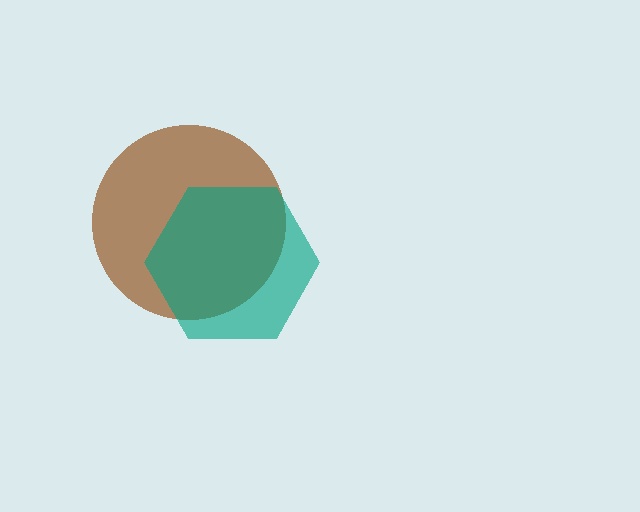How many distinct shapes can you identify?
There are 2 distinct shapes: a brown circle, a teal hexagon.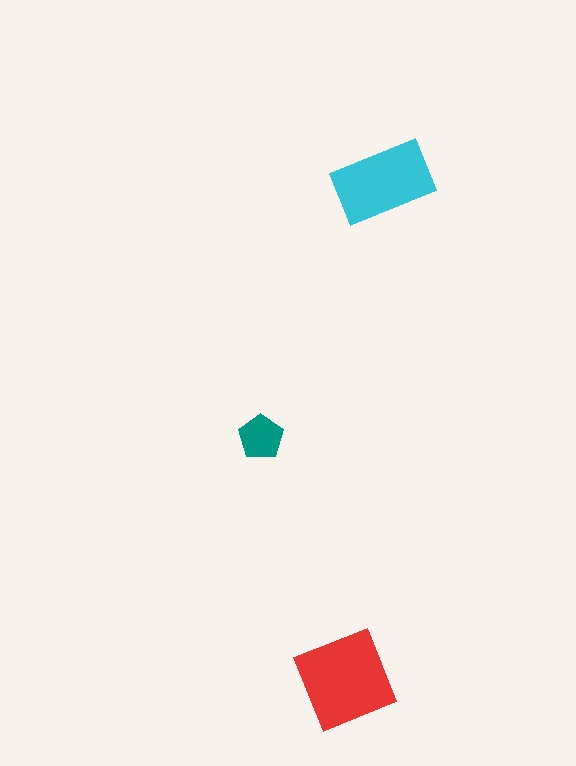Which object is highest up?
The cyan rectangle is topmost.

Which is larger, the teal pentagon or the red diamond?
The red diamond.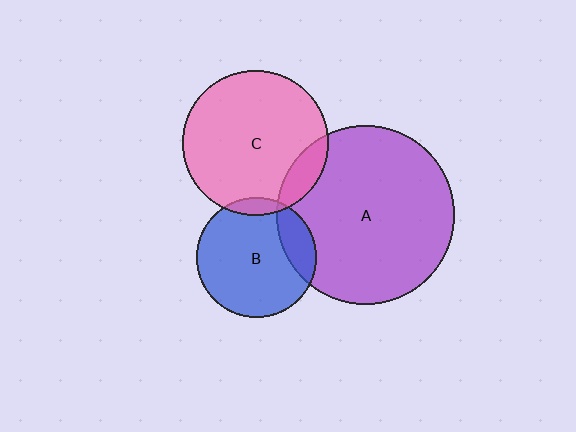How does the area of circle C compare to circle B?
Approximately 1.5 times.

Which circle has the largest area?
Circle A (purple).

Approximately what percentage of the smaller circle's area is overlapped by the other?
Approximately 5%.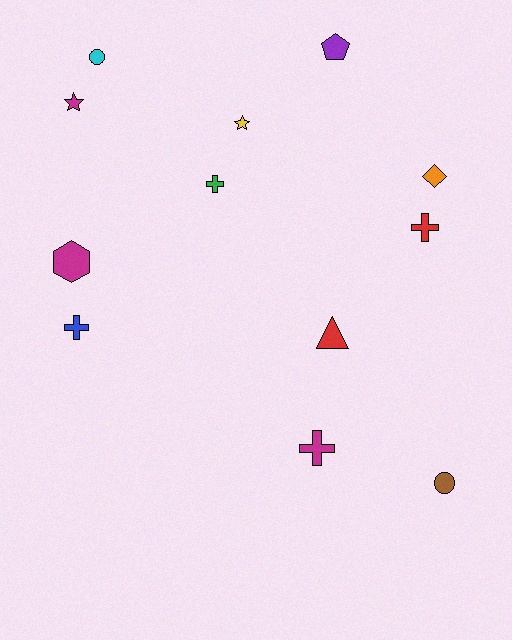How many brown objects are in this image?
There is 1 brown object.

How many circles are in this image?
There are 2 circles.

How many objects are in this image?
There are 12 objects.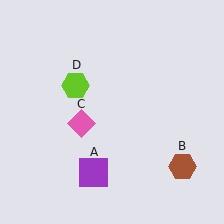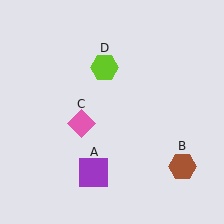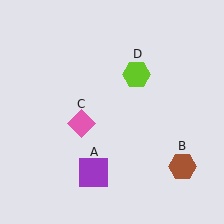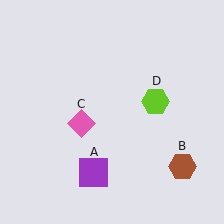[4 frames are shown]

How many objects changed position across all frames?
1 object changed position: lime hexagon (object D).